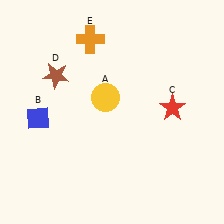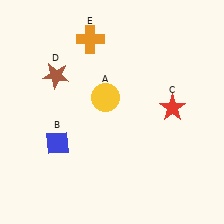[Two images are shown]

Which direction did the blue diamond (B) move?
The blue diamond (B) moved down.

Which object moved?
The blue diamond (B) moved down.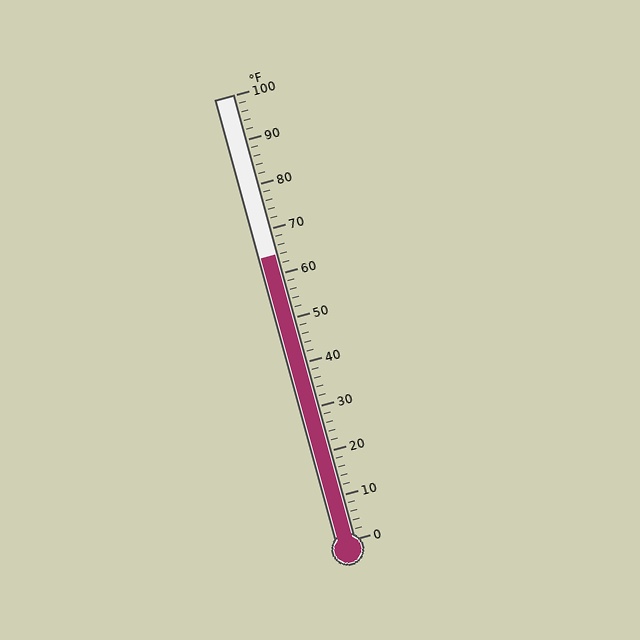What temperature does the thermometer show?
The thermometer shows approximately 64°F.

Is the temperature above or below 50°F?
The temperature is above 50°F.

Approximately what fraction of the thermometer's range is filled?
The thermometer is filled to approximately 65% of its range.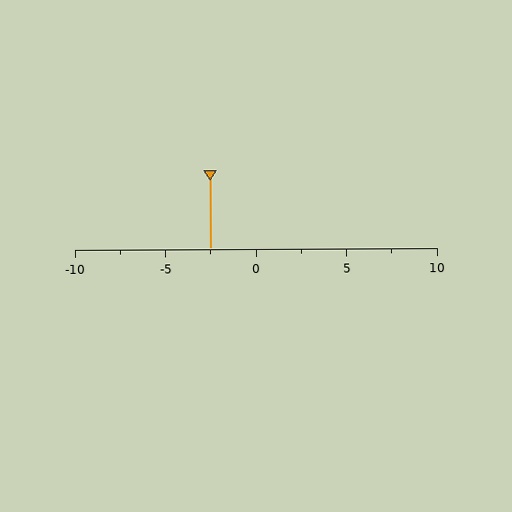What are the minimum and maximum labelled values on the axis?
The axis runs from -10 to 10.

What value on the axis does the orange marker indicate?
The marker indicates approximately -2.5.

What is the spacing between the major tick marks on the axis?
The major ticks are spaced 5 apart.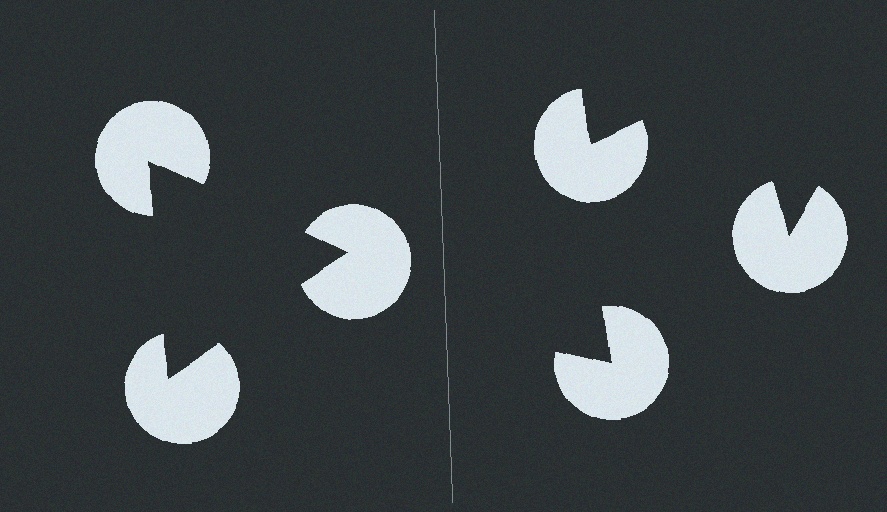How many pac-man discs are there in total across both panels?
6 — 3 on each side.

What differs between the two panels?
The pac-man discs are positioned identically on both sides; only the wedge orientations differ. On the left they align to a triangle; on the right they are misaligned.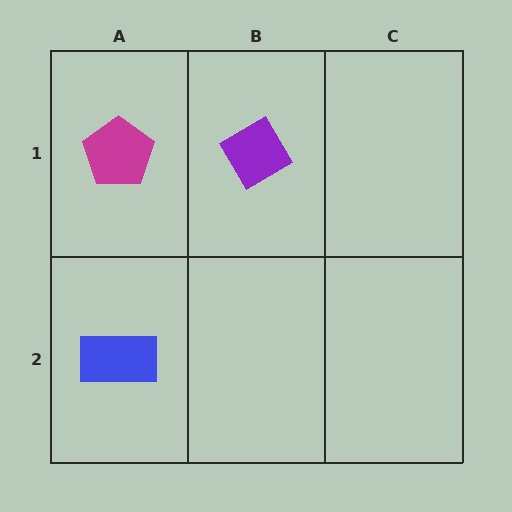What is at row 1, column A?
A magenta pentagon.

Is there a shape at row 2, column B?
No, that cell is empty.